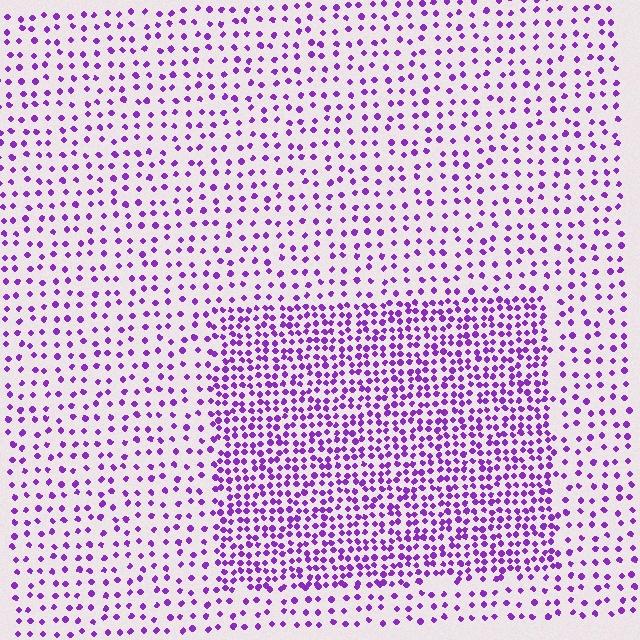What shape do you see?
I see a rectangle.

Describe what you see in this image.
The image contains small purple elements arranged at two different densities. A rectangle-shaped region is visible where the elements are more densely packed than the surrounding area.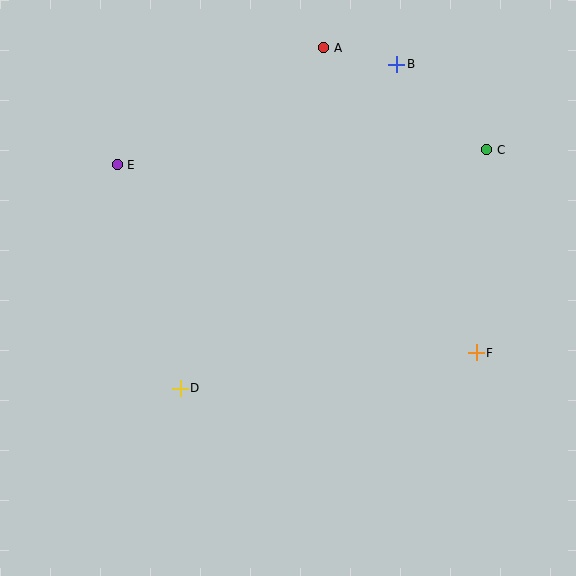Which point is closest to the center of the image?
Point D at (180, 388) is closest to the center.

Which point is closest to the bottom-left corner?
Point D is closest to the bottom-left corner.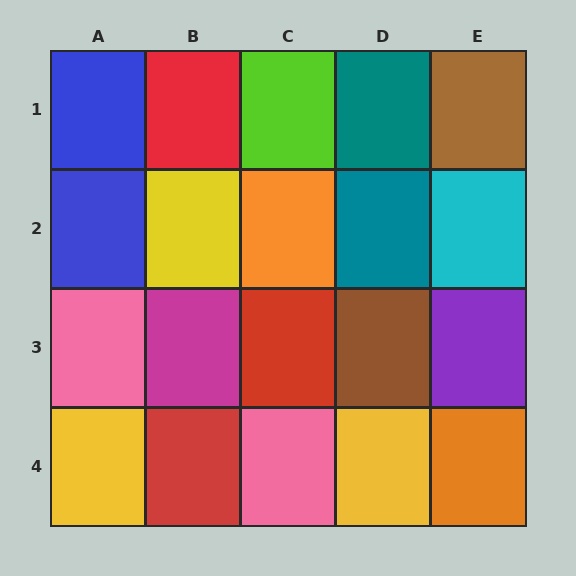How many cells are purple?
1 cell is purple.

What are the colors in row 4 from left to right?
Yellow, red, pink, yellow, orange.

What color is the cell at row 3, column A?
Pink.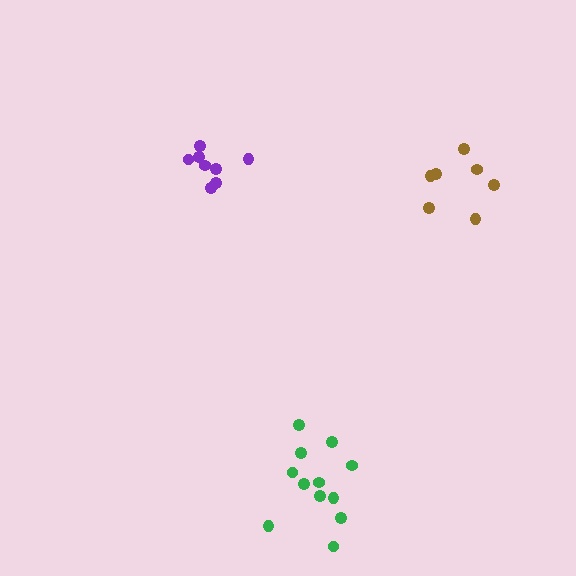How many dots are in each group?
Group 1: 12 dots, Group 2: 7 dots, Group 3: 8 dots (27 total).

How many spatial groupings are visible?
There are 3 spatial groupings.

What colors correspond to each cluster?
The clusters are colored: green, brown, purple.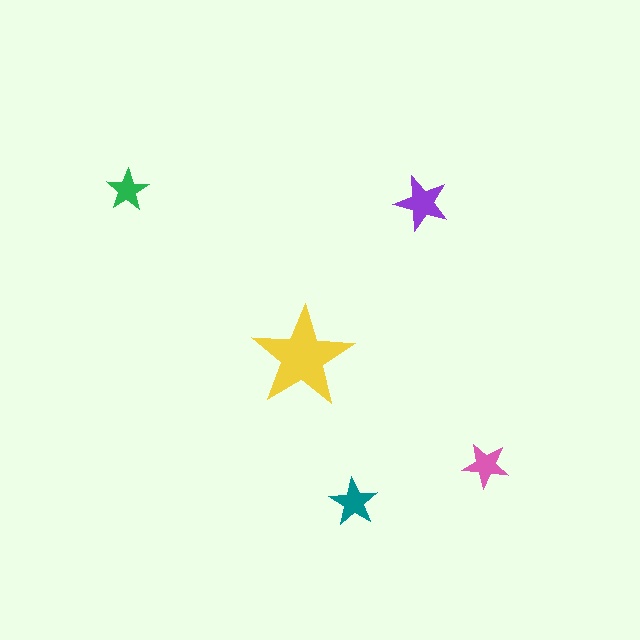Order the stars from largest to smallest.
the yellow one, the purple one, the teal one, the pink one, the green one.